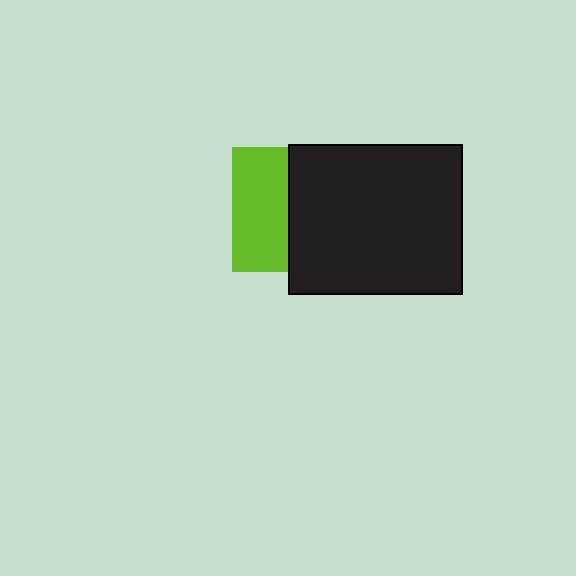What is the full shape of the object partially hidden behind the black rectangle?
The partially hidden object is a lime square.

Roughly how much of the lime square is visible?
About half of it is visible (roughly 45%).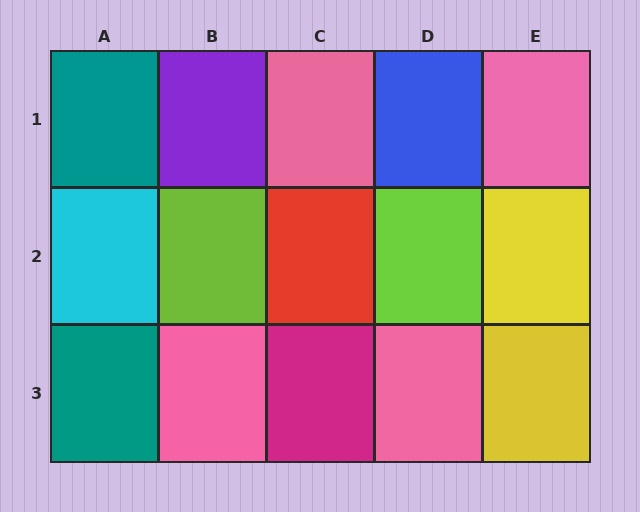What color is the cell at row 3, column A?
Teal.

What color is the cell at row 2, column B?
Lime.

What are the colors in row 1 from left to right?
Teal, purple, pink, blue, pink.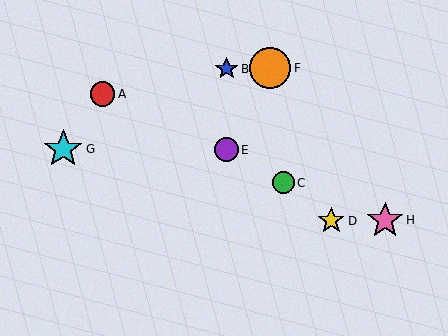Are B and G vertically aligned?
No, B is at x≈227 and G is at x≈63.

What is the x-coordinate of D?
Object D is at x≈331.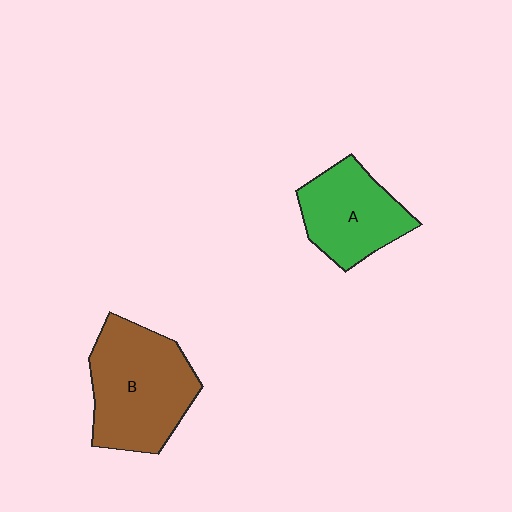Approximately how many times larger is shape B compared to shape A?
Approximately 1.4 times.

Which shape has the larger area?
Shape B (brown).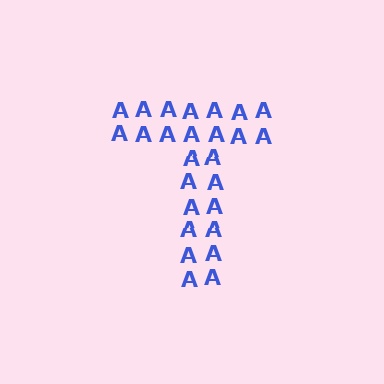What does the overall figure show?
The overall figure shows the letter T.